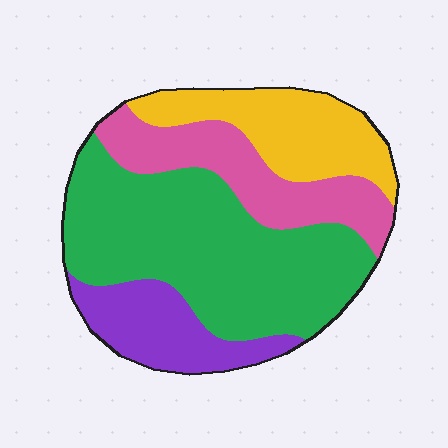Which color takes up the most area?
Green, at roughly 45%.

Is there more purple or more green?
Green.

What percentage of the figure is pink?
Pink takes up about one fifth (1/5) of the figure.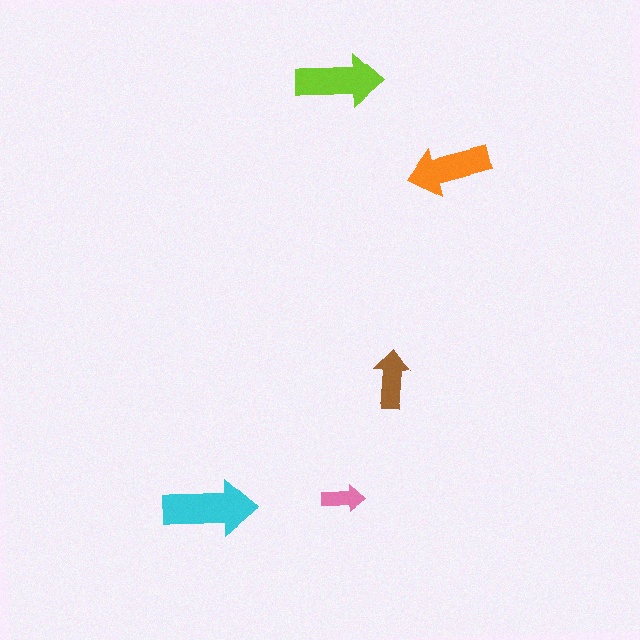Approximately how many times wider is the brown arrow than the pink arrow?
About 1.5 times wider.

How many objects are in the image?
There are 5 objects in the image.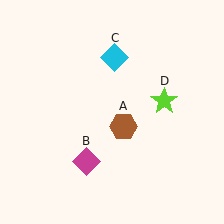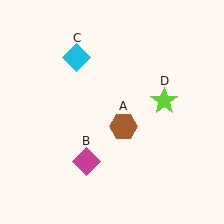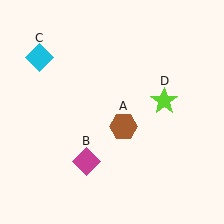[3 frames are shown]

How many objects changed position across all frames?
1 object changed position: cyan diamond (object C).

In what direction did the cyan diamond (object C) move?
The cyan diamond (object C) moved left.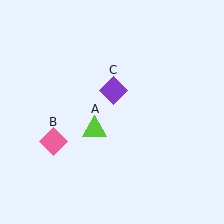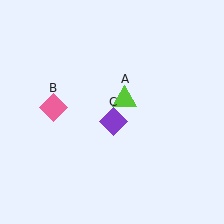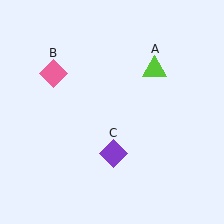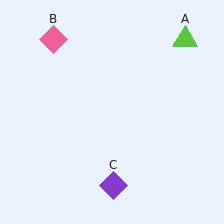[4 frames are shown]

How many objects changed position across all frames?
3 objects changed position: lime triangle (object A), pink diamond (object B), purple diamond (object C).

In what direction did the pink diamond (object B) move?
The pink diamond (object B) moved up.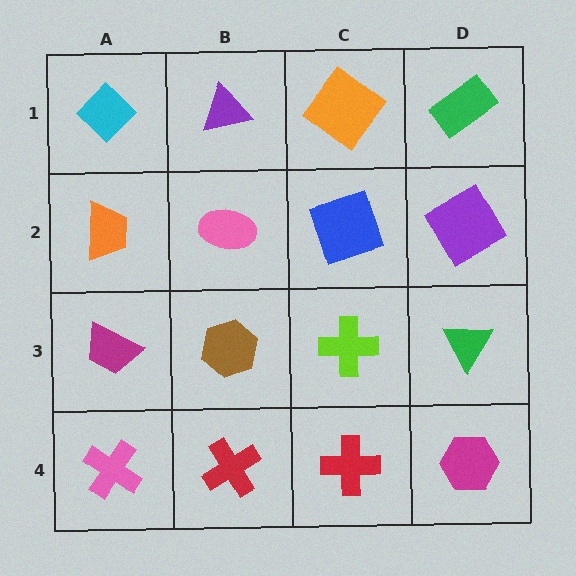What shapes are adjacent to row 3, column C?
A blue square (row 2, column C), a red cross (row 4, column C), a brown hexagon (row 3, column B), a green triangle (row 3, column D).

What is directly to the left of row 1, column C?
A purple triangle.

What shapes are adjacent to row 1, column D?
A purple diamond (row 2, column D), an orange diamond (row 1, column C).